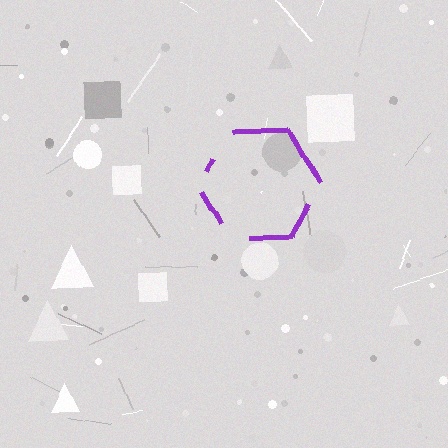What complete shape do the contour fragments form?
The contour fragments form a hexagon.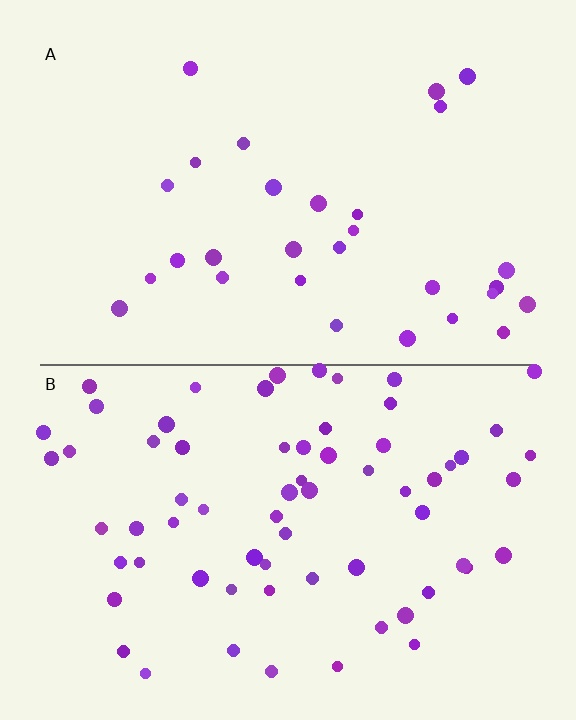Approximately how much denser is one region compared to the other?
Approximately 2.3× — region B over region A.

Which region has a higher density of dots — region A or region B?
B (the bottom).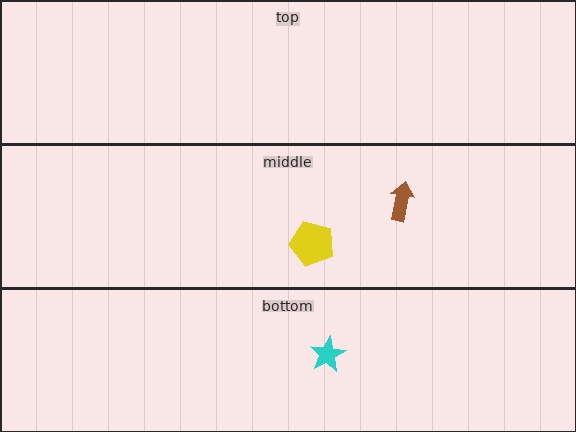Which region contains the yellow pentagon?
The middle region.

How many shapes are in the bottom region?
1.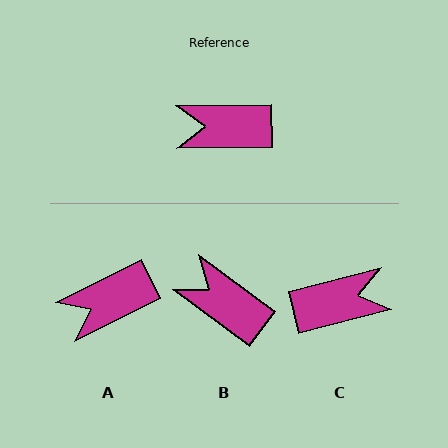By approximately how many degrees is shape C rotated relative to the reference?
Approximately 166 degrees clockwise.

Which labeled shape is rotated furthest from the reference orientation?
C, about 166 degrees away.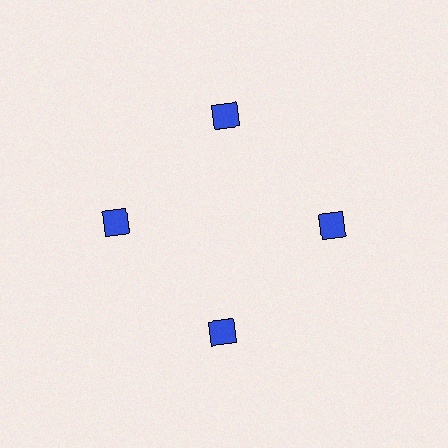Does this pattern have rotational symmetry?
Yes, this pattern has 4-fold rotational symmetry. It looks the same after rotating 90 degrees around the center.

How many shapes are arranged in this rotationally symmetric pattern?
There are 4 shapes, arranged in 4 groups of 1.